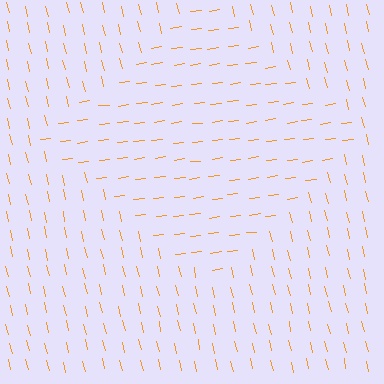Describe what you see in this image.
The image is filled with small orange line segments. A diamond region in the image has lines oriented differently from the surrounding lines, creating a visible texture boundary.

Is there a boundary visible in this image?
Yes, there is a texture boundary formed by a change in line orientation.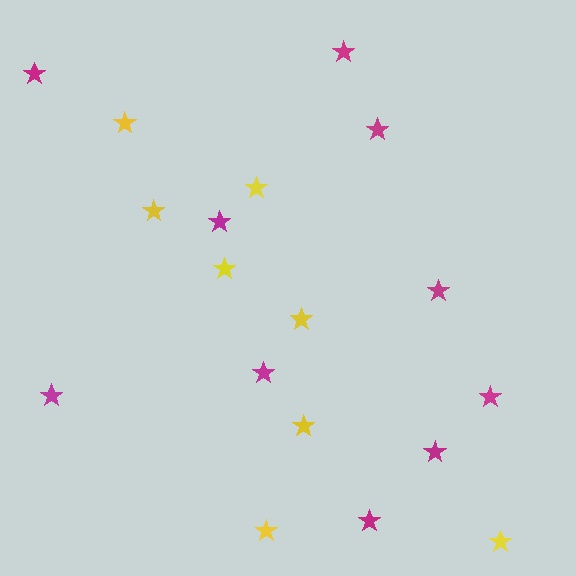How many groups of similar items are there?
There are 2 groups: one group of yellow stars (8) and one group of magenta stars (10).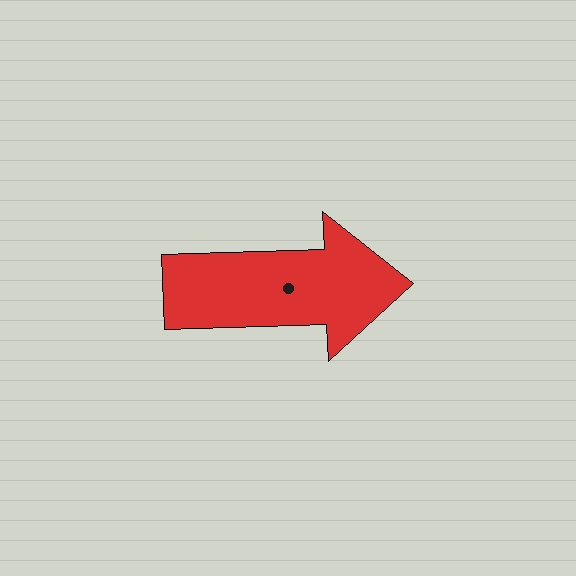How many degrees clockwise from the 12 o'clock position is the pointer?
Approximately 88 degrees.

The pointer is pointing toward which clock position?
Roughly 3 o'clock.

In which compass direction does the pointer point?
East.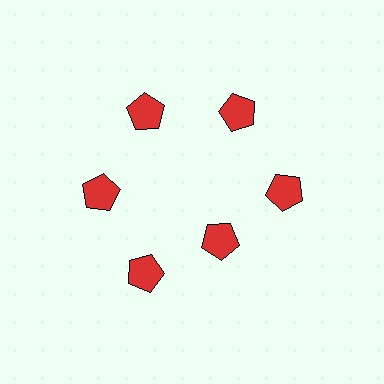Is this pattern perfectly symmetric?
No. The 6 red pentagons are arranged in a ring, but one element near the 5 o'clock position is pulled inward toward the center, breaking the 6-fold rotational symmetry.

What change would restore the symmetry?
The symmetry would be restored by moving it outward, back onto the ring so that all 6 pentagons sit at equal angles and equal distance from the center.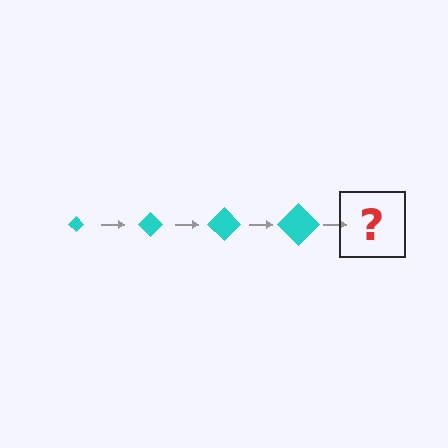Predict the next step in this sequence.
The next step is a cyan diamond, larger than the previous one.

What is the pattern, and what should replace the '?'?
The pattern is that the diamond gets progressively larger each step. The '?' should be a cyan diamond, larger than the previous one.